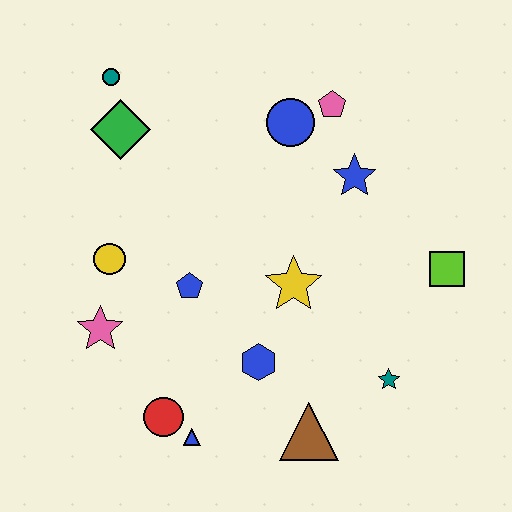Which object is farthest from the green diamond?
The teal star is farthest from the green diamond.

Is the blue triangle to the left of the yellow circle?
No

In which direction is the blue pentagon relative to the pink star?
The blue pentagon is to the right of the pink star.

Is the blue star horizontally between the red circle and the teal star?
Yes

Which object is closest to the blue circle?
The pink pentagon is closest to the blue circle.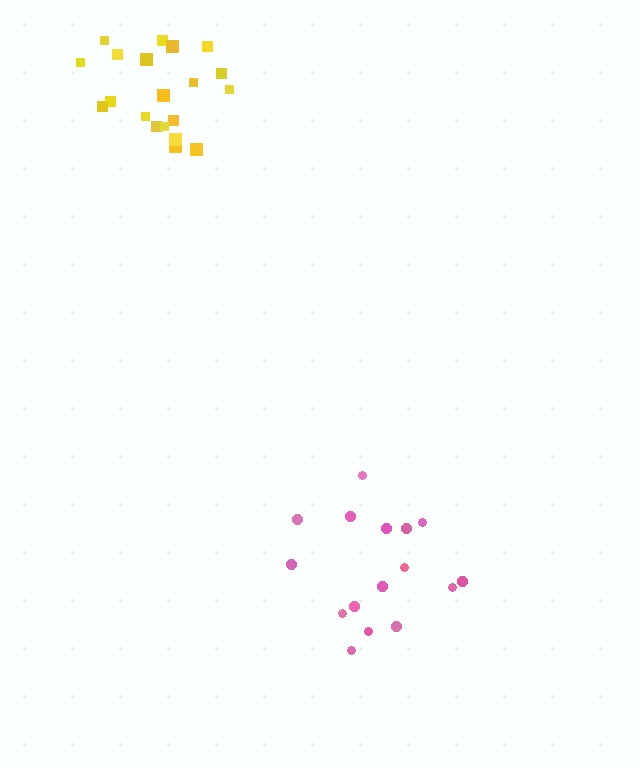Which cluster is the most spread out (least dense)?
Pink.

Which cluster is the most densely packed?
Yellow.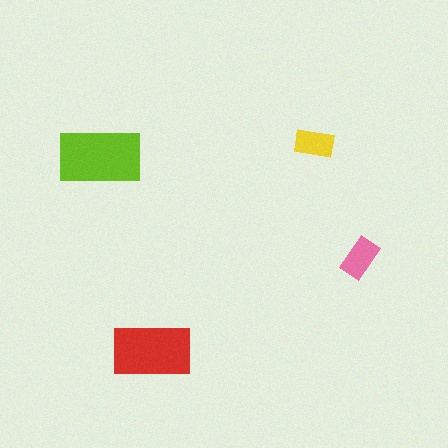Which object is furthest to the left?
The lime rectangle is leftmost.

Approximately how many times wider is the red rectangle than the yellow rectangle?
About 2 times wider.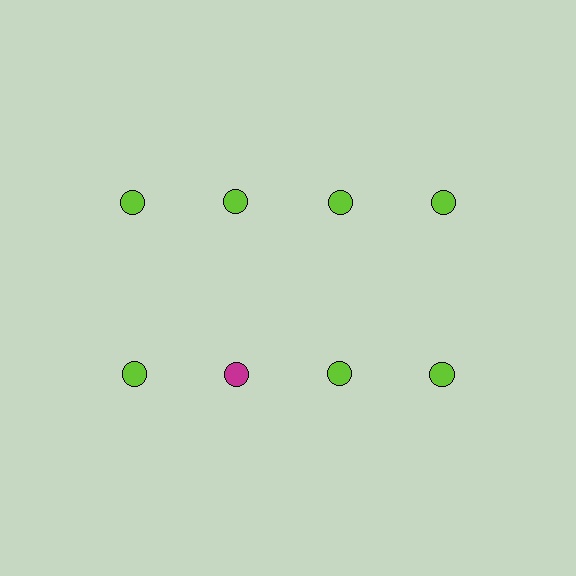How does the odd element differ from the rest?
It has a different color: magenta instead of lime.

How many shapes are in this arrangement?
There are 8 shapes arranged in a grid pattern.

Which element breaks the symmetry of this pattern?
The magenta circle in the second row, second from left column breaks the symmetry. All other shapes are lime circles.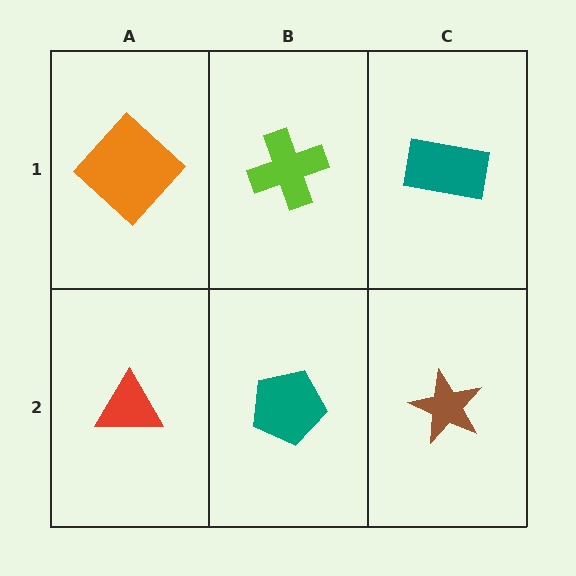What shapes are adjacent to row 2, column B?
A lime cross (row 1, column B), a red triangle (row 2, column A), a brown star (row 2, column C).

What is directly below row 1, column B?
A teal pentagon.